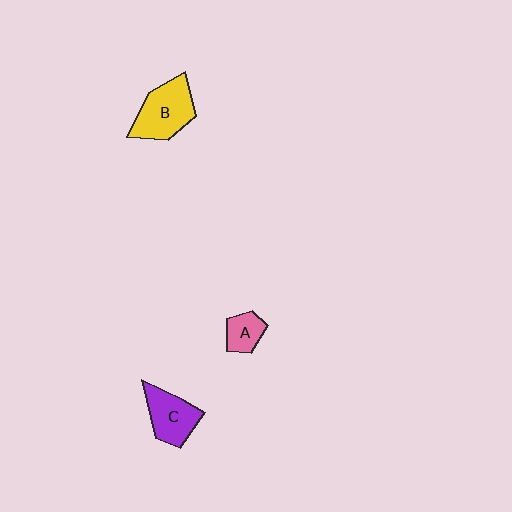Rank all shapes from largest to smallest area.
From largest to smallest: B (yellow), C (purple), A (pink).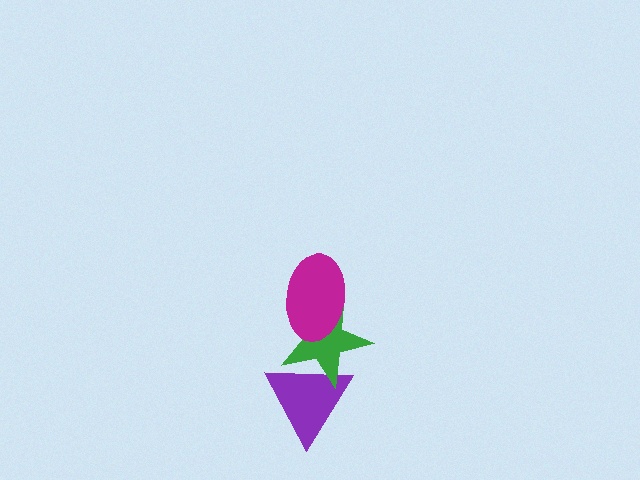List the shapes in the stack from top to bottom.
From top to bottom: the magenta ellipse, the green star, the purple triangle.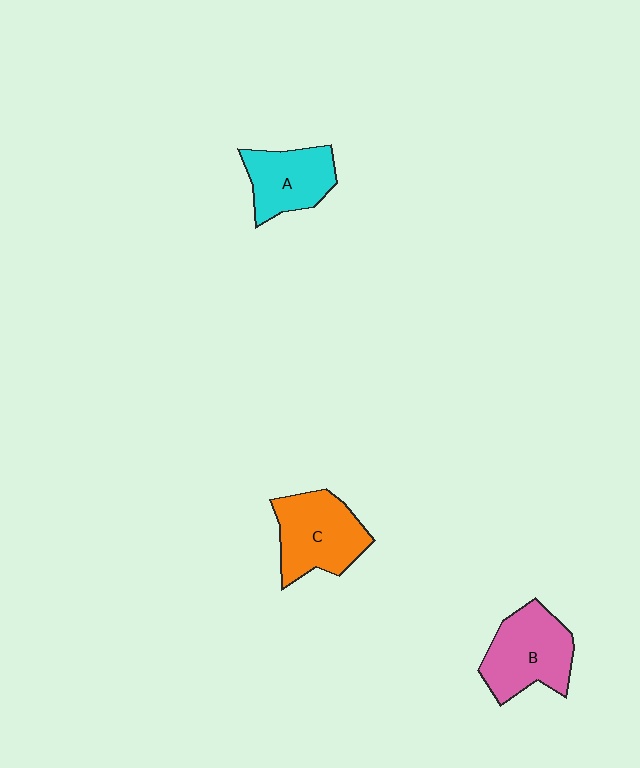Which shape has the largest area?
Shape B (pink).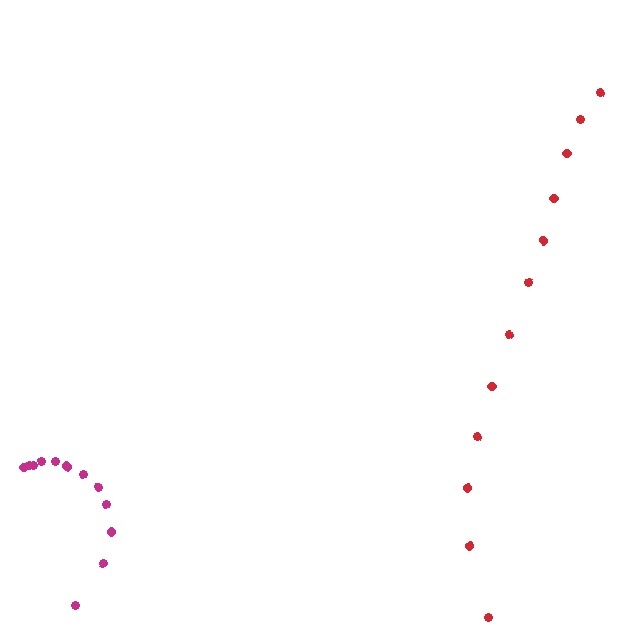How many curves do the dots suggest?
There are 2 distinct paths.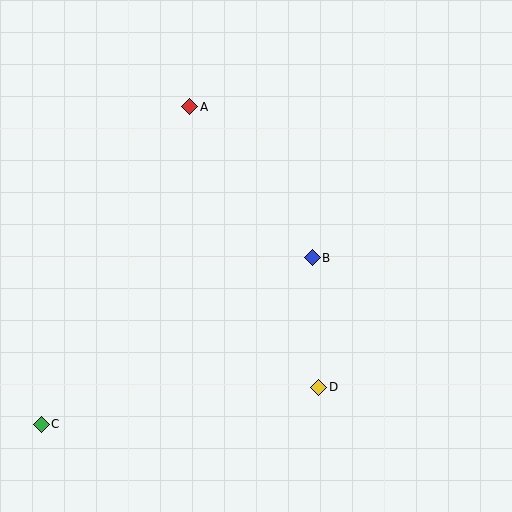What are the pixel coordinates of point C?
Point C is at (41, 424).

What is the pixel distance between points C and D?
The distance between C and D is 280 pixels.